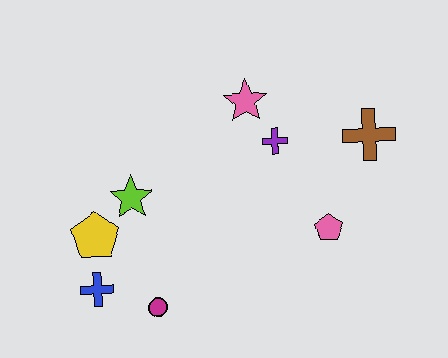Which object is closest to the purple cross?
The pink star is closest to the purple cross.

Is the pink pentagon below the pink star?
Yes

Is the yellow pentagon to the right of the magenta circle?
No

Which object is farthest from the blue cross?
The brown cross is farthest from the blue cross.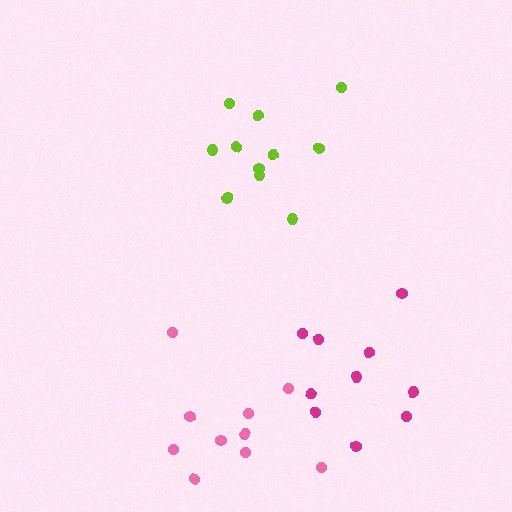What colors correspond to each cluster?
The clusters are colored: lime, pink, magenta.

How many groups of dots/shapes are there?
There are 3 groups.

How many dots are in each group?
Group 1: 11 dots, Group 2: 10 dots, Group 3: 10 dots (31 total).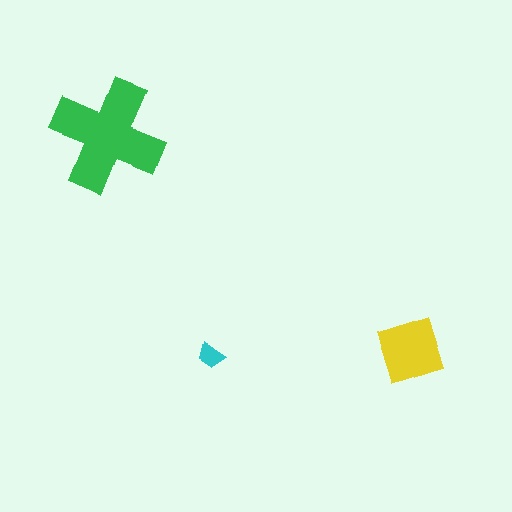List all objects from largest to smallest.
The green cross, the yellow diamond, the cyan trapezoid.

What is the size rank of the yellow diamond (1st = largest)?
2nd.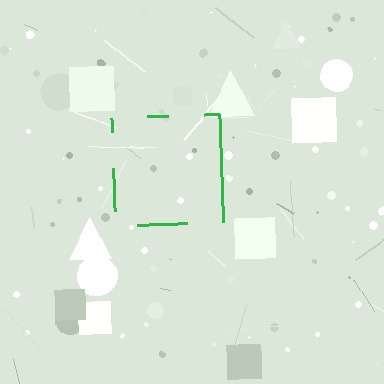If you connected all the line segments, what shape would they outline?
They would outline a square.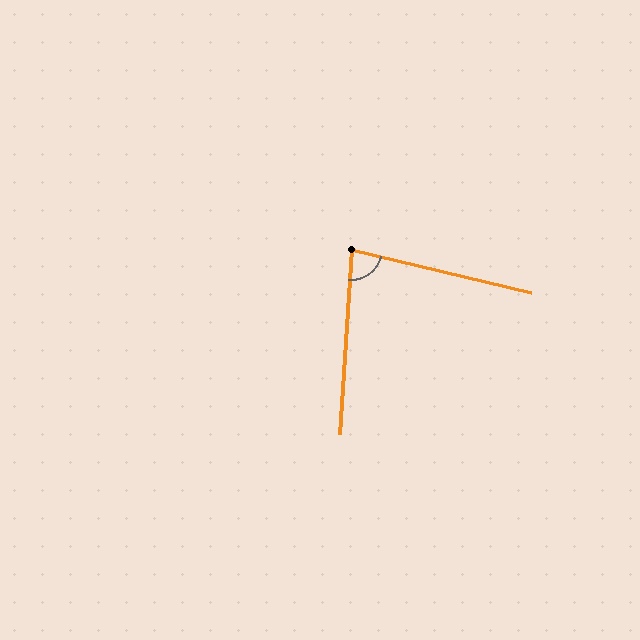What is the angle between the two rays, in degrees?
Approximately 80 degrees.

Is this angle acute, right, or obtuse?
It is acute.